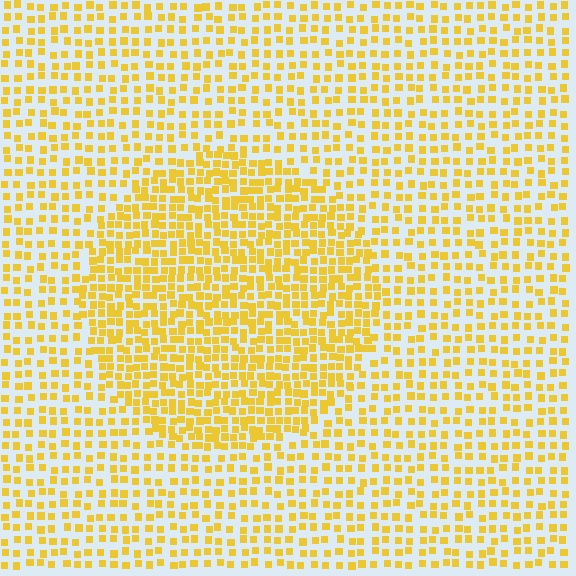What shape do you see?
I see a circle.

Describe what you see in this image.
The image contains small yellow elements arranged at two different densities. A circle-shaped region is visible where the elements are more densely packed than the surrounding area.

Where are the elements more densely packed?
The elements are more densely packed inside the circle boundary.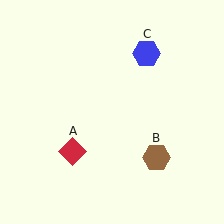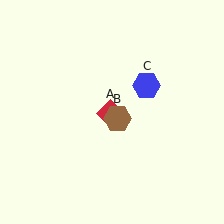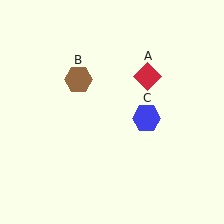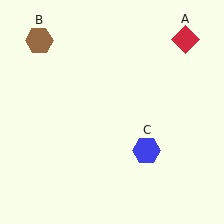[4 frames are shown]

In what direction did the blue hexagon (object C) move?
The blue hexagon (object C) moved down.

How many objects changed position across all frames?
3 objects changed position: red diamond (object A), brown hexagon (object B), blue hexagon (object C).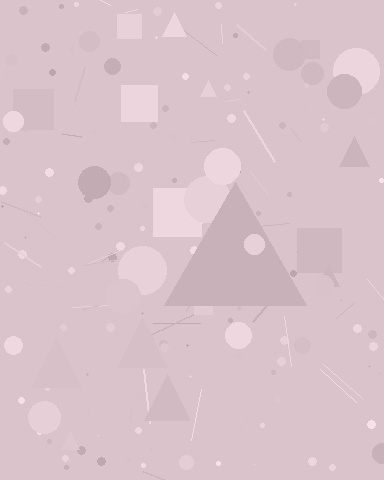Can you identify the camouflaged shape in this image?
The camouflaged shape is a triangle.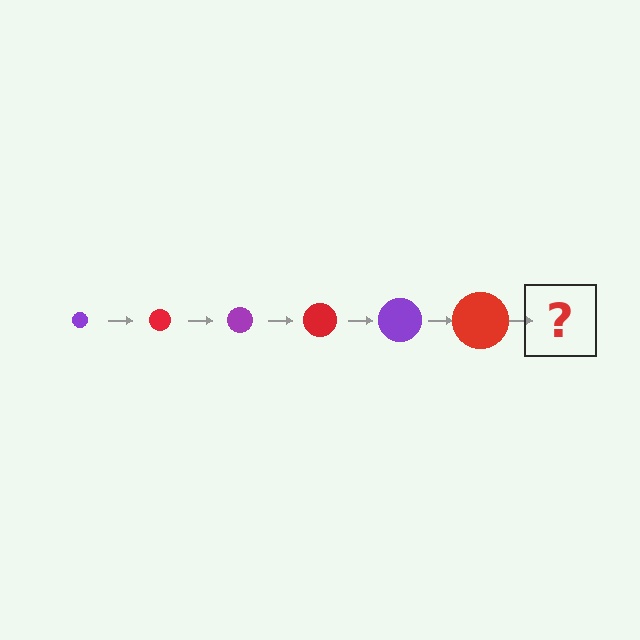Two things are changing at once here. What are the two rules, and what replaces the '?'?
The two rules are that the circle grows larger each step and the color cycles through purple and red. The '?' should be a purple circle, larger than the previous one.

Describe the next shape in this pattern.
It should be a purple circle, larger than the previous one.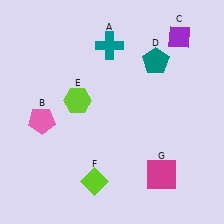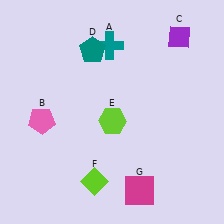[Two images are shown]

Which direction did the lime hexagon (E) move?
The lime hexagon (E) moved right.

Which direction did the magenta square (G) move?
The magenta square (G) moved left.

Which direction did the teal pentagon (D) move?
The teal pentagon (D) moved left.